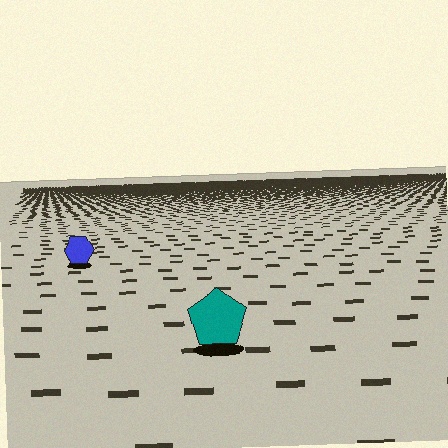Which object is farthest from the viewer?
The blue hexagon is farthest from the viewer. It appears smaller and the ground texture around it is denser.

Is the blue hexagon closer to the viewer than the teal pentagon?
No. The teal pentagon is closer — you can tell from the texture gradient: the ground texture is coarser near it.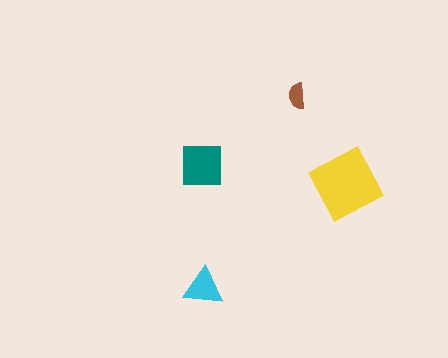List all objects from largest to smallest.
The yellow diamond, the teal square, the cyan triangle, the brown semicircle.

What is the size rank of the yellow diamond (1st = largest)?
1st.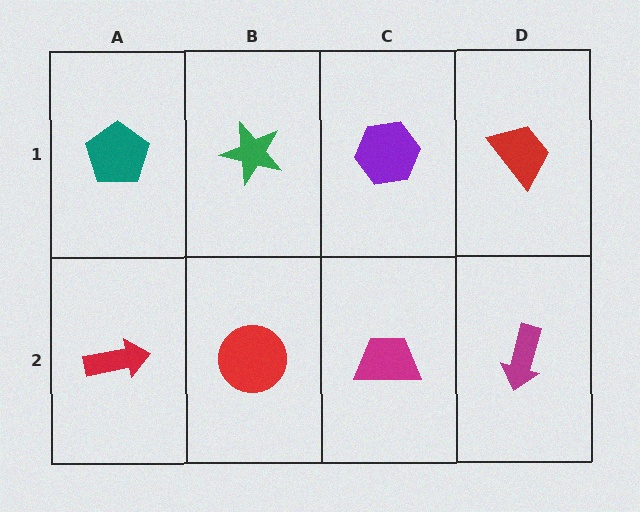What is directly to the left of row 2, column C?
A red circle.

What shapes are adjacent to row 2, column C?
A purple hexagon (row 1, column C), a red circle (row 2, column B), a magenta arrow (row 2, column D).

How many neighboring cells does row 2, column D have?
2.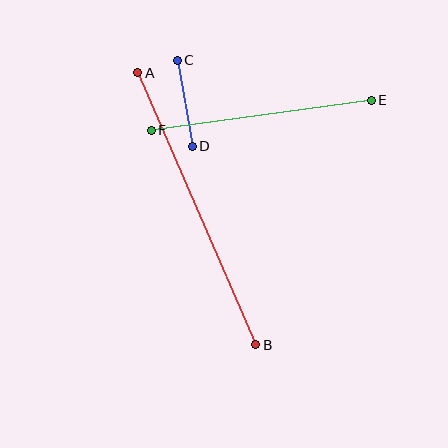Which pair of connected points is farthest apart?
Points A and B are farthest apart.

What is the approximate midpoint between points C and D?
The midpoint is at approximately (185, 103) pixels.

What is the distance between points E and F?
The distance is approximately 222 pixels.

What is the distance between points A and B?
The distance is approximately 297 pixels.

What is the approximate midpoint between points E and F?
The midpoint is at approximately (261, 115) pixels.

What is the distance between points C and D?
The distance is approximately 88 pixels.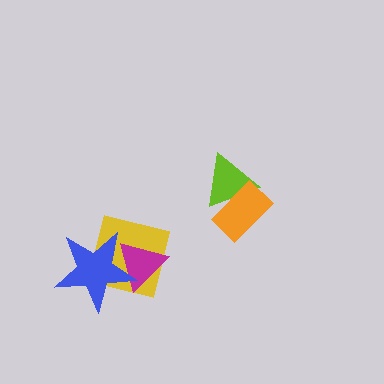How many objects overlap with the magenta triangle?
2 objects overlap with the magenta triangle.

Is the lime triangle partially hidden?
Yes, it is partially covered by another shape.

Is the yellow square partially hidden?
Yes, it is partially covered by another shape.